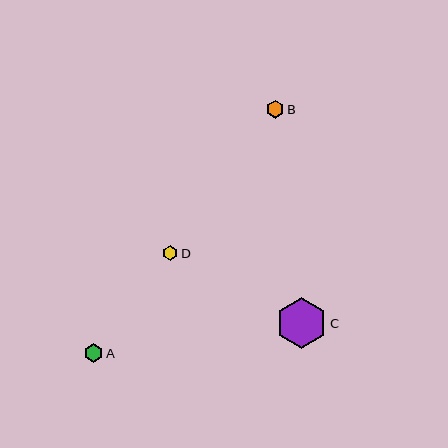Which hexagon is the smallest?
Hexagon D is the smallest with a size of approximately 15 pixels.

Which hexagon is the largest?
Hexagon C is the largest with a size of approximately 51 pixels.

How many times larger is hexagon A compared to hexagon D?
Hexagon A is approximately 1.2 times the size of hexagon D.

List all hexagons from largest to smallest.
From largest to smallest: C, A, B, D.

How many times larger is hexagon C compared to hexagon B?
Hexagon C is approximately 2.9 times the size of hexagon B.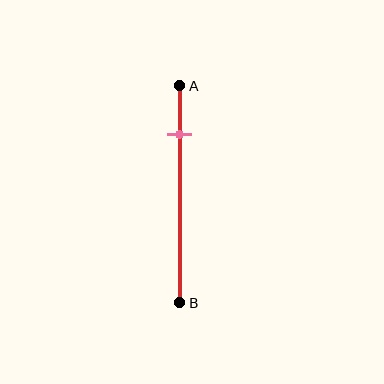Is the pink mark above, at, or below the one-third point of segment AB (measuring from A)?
The pink mark is above the one-third point of segment AB.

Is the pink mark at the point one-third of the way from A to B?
No, the mark is at about 25% from A, not at the 33% one-third point.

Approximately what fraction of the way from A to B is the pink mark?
The pink mark is approximately 25% of the way from A to B.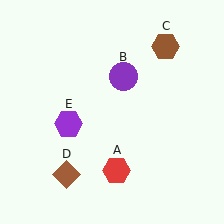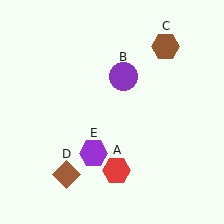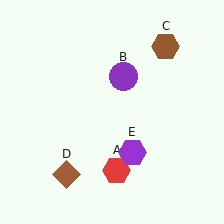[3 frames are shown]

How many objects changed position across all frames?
1 object changed position: purple hexagon (object E).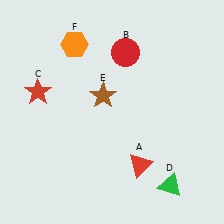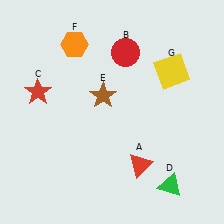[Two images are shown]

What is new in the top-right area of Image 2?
A yellow square (G) was added in the top-right area of Image 2.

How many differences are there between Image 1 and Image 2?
There is 1 difference between the two images.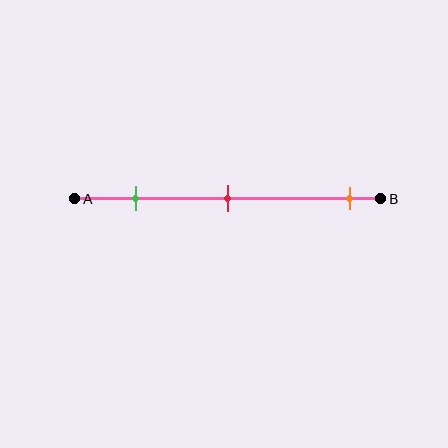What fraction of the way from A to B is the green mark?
The green mark is approximately 20% (0.2) of the way from A to B.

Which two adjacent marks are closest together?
The green and red marks are the closest adjacent pair.